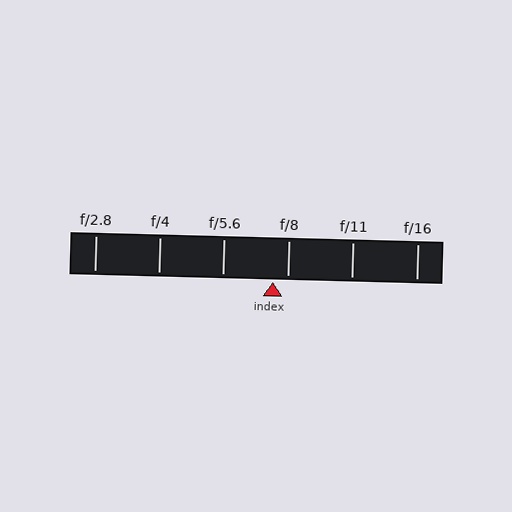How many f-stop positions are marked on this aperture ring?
There are 6 f-stop positions marked.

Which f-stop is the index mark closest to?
The index mark is closest to f/8.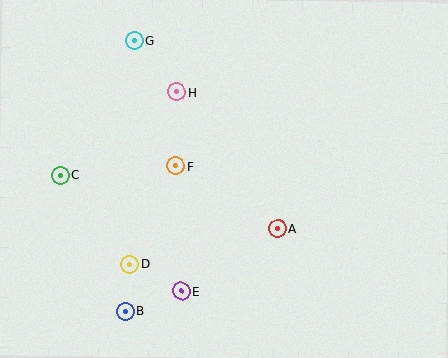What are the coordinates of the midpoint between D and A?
The midpoint between D and A is at (204, 246).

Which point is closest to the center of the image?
Point F at (176, 166) is closest to the center.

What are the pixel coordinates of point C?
Point C is at (60, 175).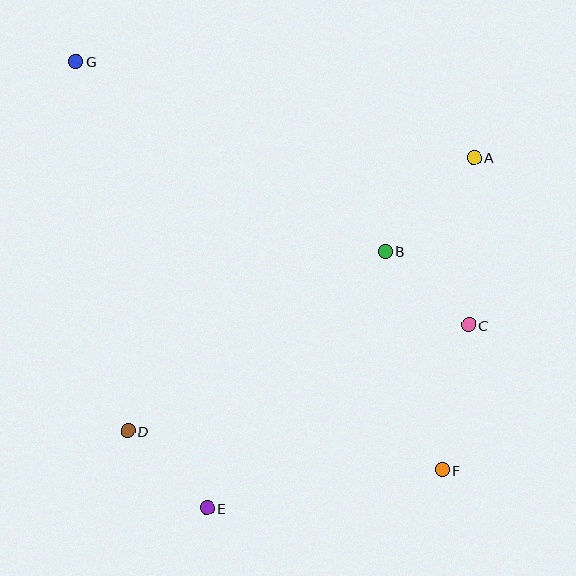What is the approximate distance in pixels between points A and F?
The distance between A and F is approximately 314 pixels.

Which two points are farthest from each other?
Points F and G are farthest from each other.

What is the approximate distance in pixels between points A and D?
The distance between A and D is approximately 441 pixels.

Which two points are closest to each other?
Points D and E are closest to each other.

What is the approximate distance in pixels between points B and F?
The distance between B and F is approximately 226 pixels.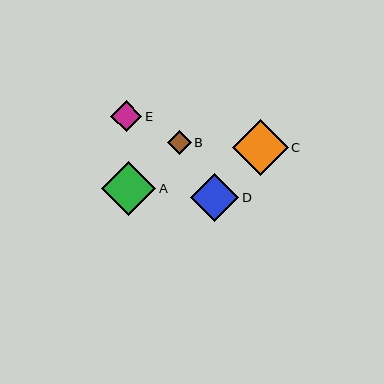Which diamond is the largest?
Diamond C is the largest with a size of approximately 55 pixels.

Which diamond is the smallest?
Diamond B is the smallest with a size of approximately 24 pixels.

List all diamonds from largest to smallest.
From largest to smallest: C, A, D, E, B.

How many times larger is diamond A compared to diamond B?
Diamond A is approximately 2.2 times the size of diamond B.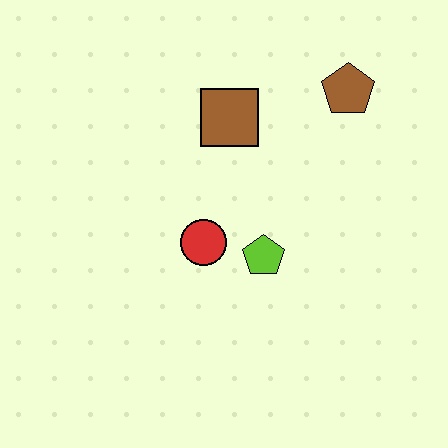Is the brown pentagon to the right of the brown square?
Yes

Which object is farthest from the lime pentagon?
The brown pentagon is farthest from the lime pentagon.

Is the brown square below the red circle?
No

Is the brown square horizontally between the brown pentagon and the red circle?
Yes